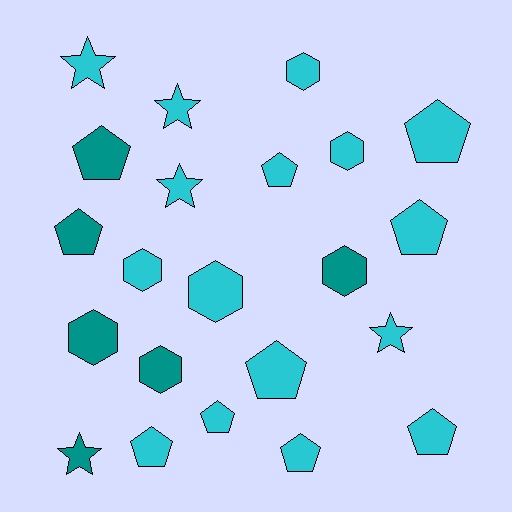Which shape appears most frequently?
Pentagon, with 10 objects.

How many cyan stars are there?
There are 4 cyan stars.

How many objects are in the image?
There are 22 objects.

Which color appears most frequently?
Cyan, with 16 objects.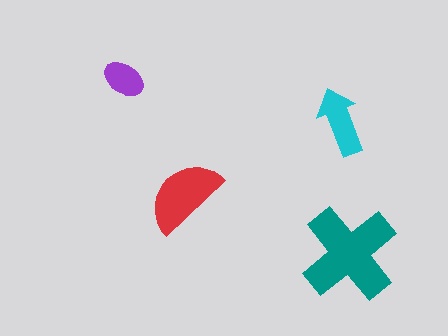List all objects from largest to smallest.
The teal cross, the red semicircle, the cyan arrow, the purple ellipse.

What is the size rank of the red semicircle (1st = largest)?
2nd.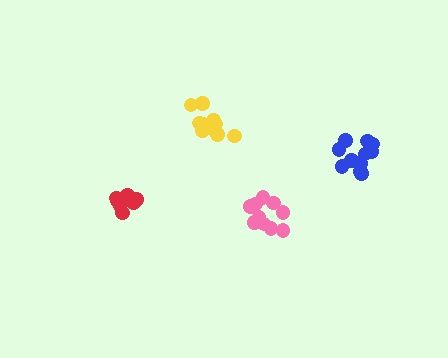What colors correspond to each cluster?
The clusters are colored: pink, blue, yellow, red.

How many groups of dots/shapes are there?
There are 4 groups.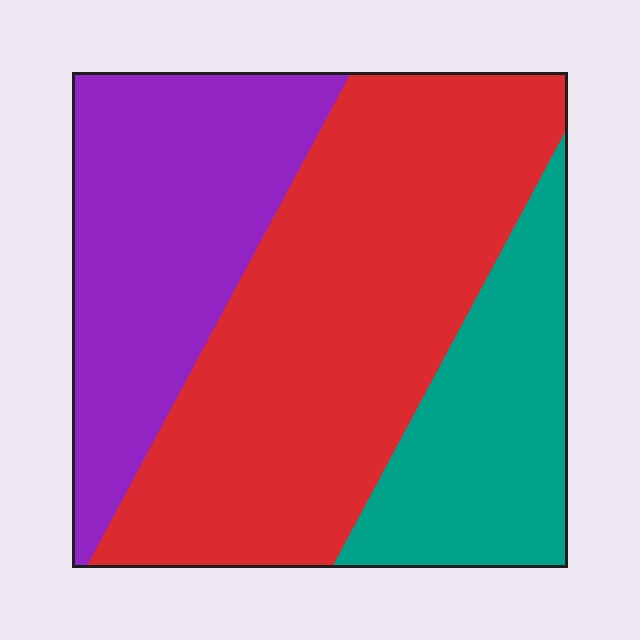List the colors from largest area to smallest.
From largest to smallest: red, purple, teal.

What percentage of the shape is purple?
Purple covers 30% of the shape.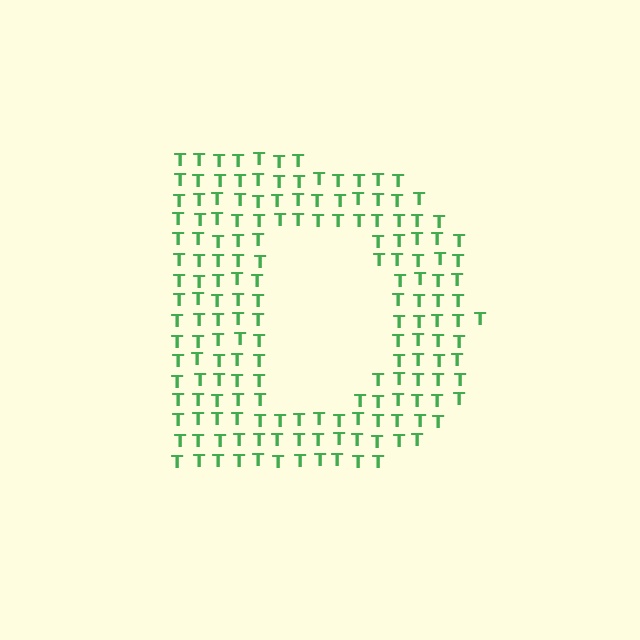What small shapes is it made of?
It is made of small letter T's.